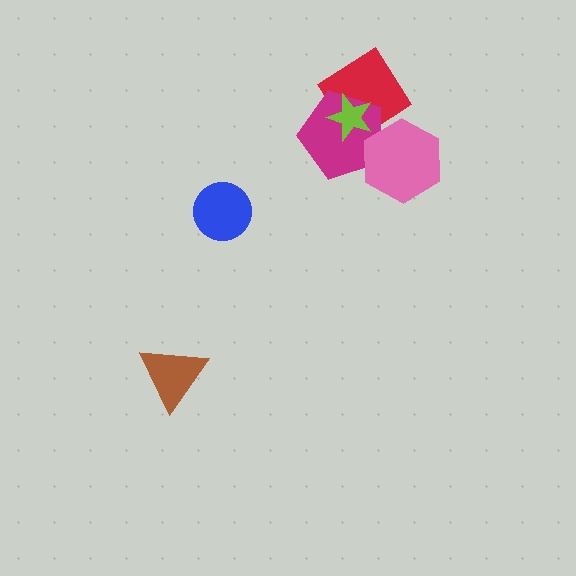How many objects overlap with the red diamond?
3 objects overlap with the red diamond.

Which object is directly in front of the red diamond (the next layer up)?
The magenta pentagon is directly in front of the red diamond.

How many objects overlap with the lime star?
2 objects overlap with the lime star.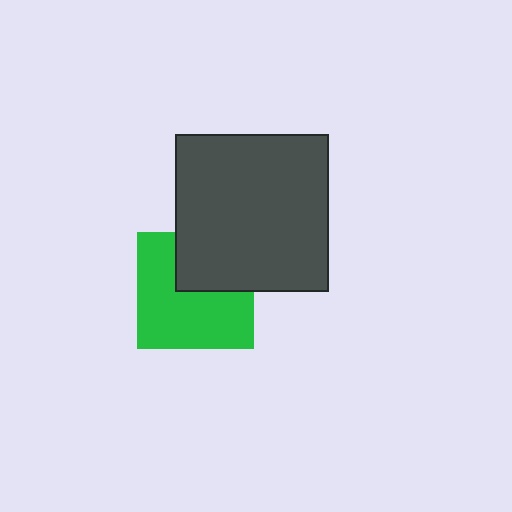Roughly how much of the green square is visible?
Most of it is visible (roughly 66%).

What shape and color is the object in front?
The object in front is a dark gray rectangle.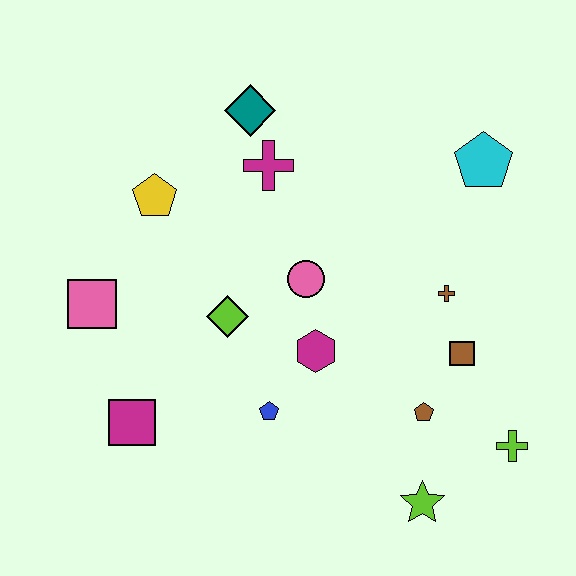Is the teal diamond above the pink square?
Yes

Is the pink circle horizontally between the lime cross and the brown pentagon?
No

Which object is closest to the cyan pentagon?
The brown cross is closest to the cyan pentagon.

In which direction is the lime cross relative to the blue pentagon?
The lime cross is to the right of the blue pentagon.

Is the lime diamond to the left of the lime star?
Yes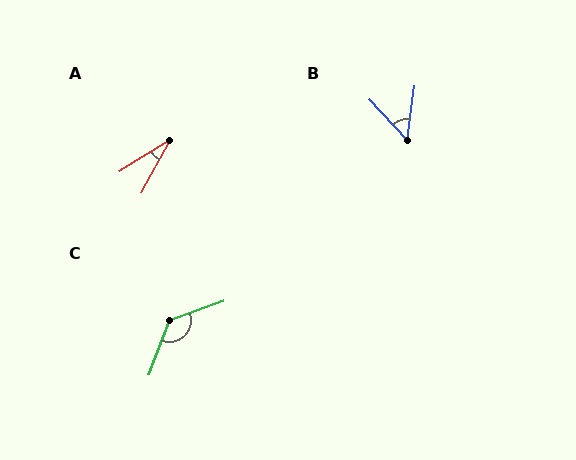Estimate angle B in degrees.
Approximately 51 degrees.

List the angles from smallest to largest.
A (30°), B (51°), C (131°).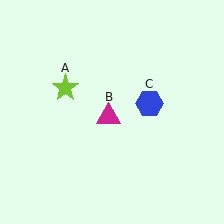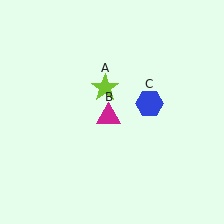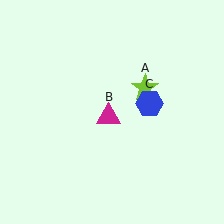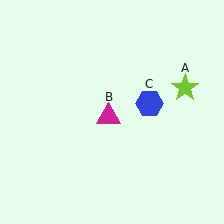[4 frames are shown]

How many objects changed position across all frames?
1 object changed position: lime star (object A).